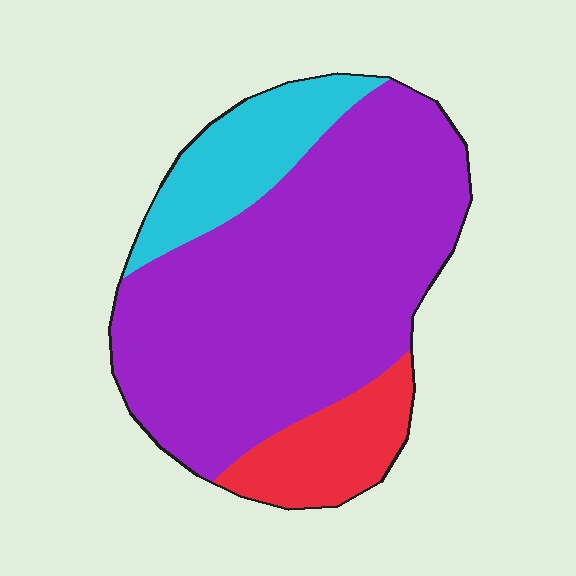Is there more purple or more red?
Purple.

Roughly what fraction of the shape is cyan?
Cyan takes up about one sixth (1/6) of the shape.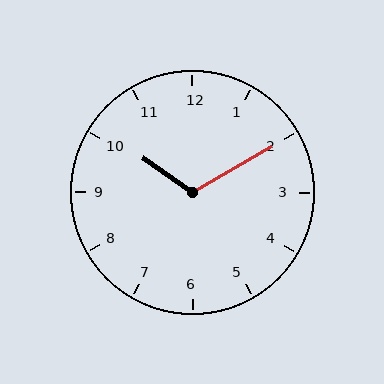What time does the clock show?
10:10.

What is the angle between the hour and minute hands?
Approximately 115 degrees.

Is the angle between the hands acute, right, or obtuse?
It is obtuse.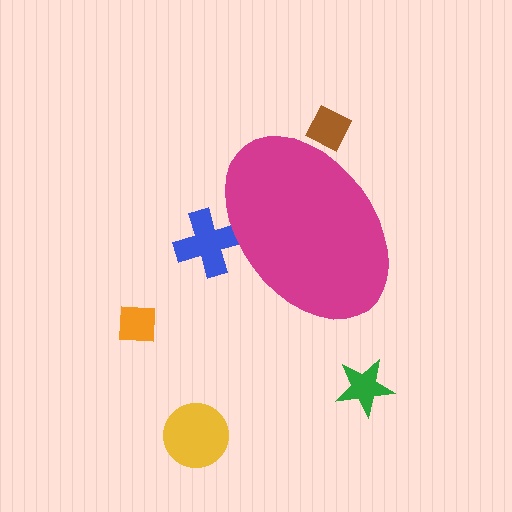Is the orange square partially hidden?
No, the orange square is fully visible.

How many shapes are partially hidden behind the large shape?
2 shapes are partially hidden.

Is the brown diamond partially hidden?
Yes, the brown diamond is partially hidden behind the magenta ellipse.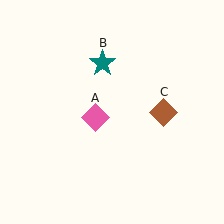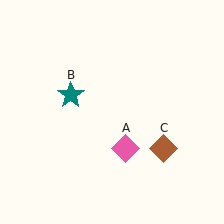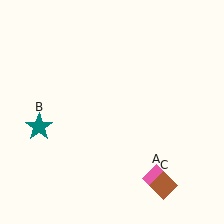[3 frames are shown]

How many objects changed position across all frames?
3 objects changed position: pink diamond (object A), teal star (object B), brown diamond (object C).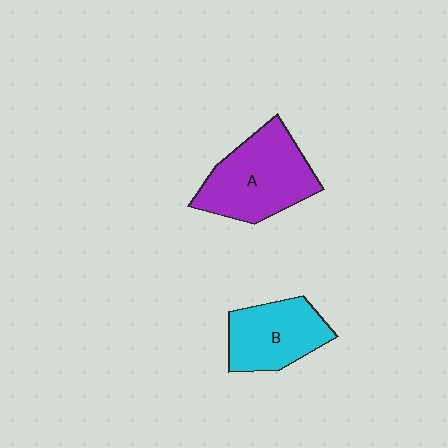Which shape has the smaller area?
Shape B (cyan).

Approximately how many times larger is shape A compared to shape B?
Approximately 1.3 times.